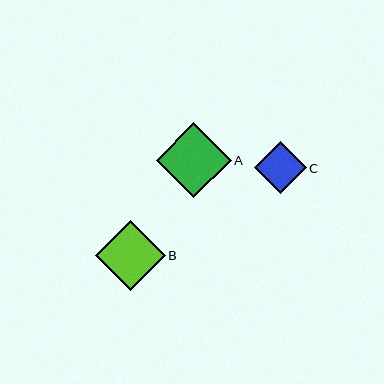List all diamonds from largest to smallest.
From largest to smallest: A, B, C.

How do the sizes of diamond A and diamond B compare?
Diamond A and diamond B are approximately the same size.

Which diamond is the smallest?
Diamond C is the smallest with a size of approximately 52 pixels.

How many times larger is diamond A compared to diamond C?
Diamond A is approximately 1.5 times the size of diamond C.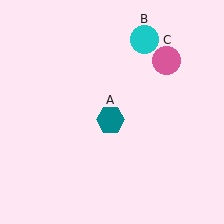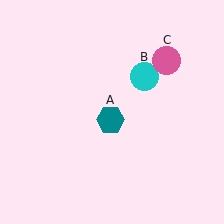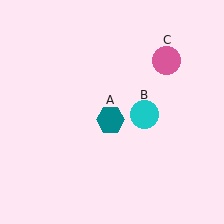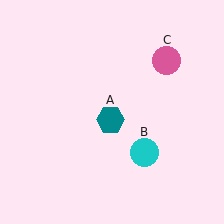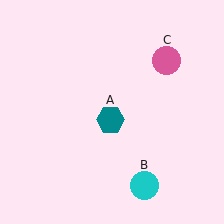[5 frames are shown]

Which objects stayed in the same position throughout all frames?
Teal hexagon (object A) and pink circle (object C) remained stationary.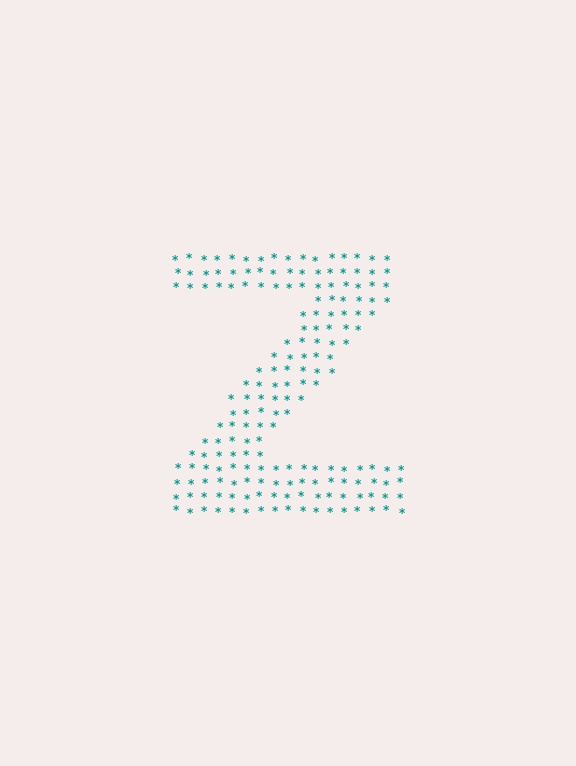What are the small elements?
The small elements are asterisks.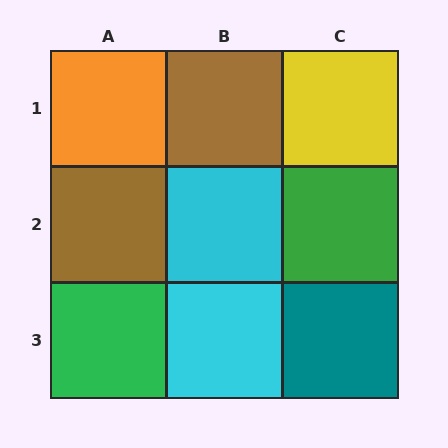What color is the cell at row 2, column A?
Brown.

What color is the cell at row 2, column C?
Green.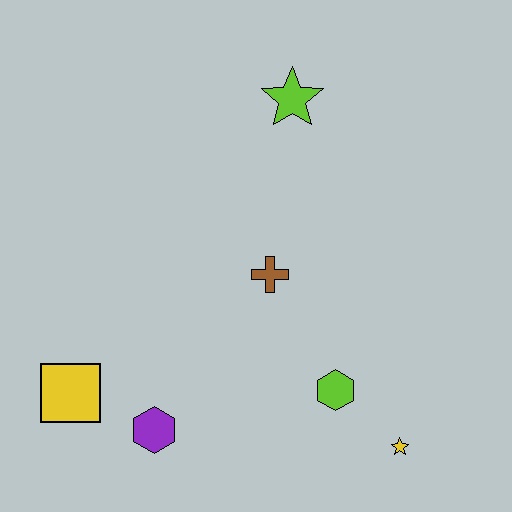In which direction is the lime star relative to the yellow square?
The lime star is above the yellow square.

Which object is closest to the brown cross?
The lime hexagon is closest to the brown cross.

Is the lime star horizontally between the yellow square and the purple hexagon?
No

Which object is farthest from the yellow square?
The lime star is farthest from the yellow square.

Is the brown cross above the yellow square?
Yes